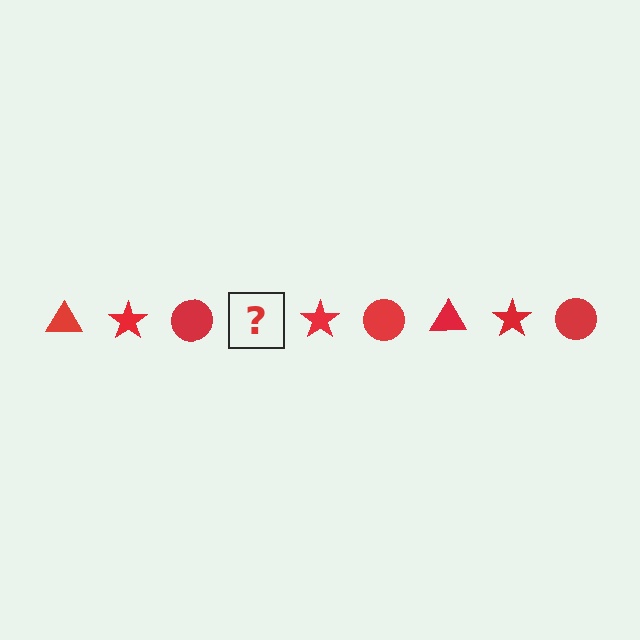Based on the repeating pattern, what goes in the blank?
The blank should be a red triangle.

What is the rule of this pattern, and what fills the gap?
The rule is that the pattern cycles through triangle, star, circle shapes in red. The gap should be filled with a red triangle.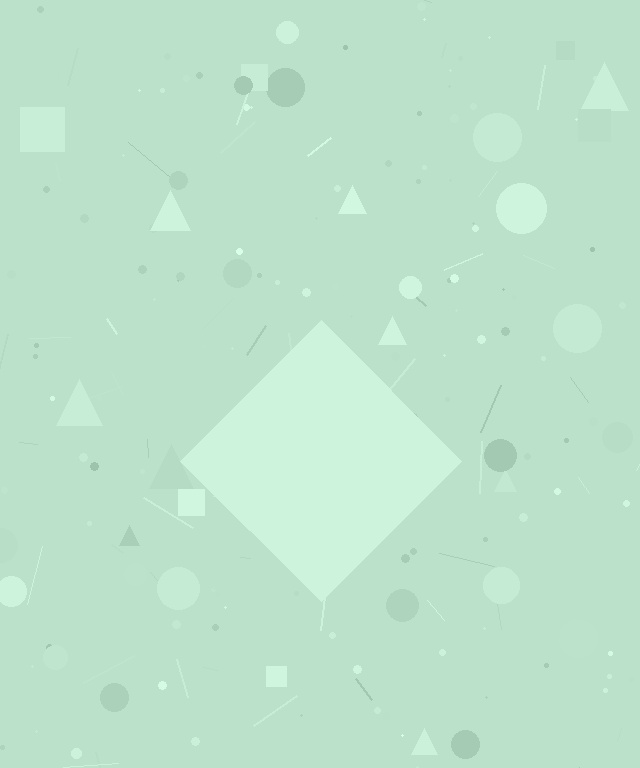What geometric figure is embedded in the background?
A diamond is embedded in the background.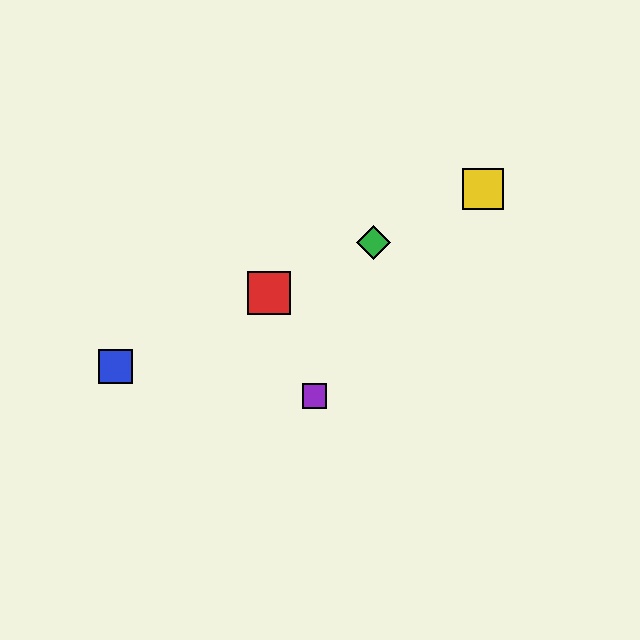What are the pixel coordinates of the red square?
The red square is at (269, 293).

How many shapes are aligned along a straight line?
4 shapes (the red square, the blue square, the green diamond, the yellow square) are aligned along a straight line.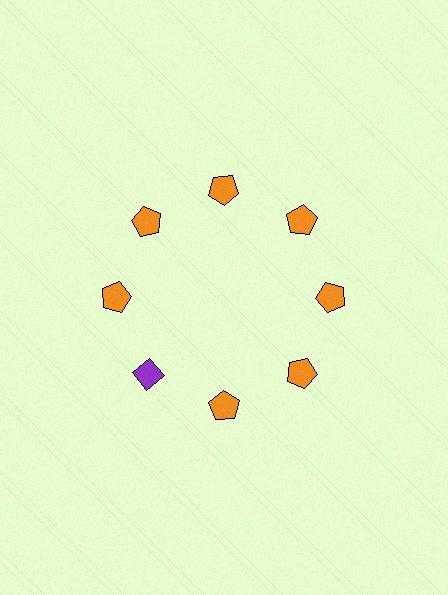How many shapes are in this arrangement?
There are 8 shapes arranged in a ring pattern.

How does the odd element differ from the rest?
It differs in both color (purple instead of orange) and shape (diamond instead of pentagon).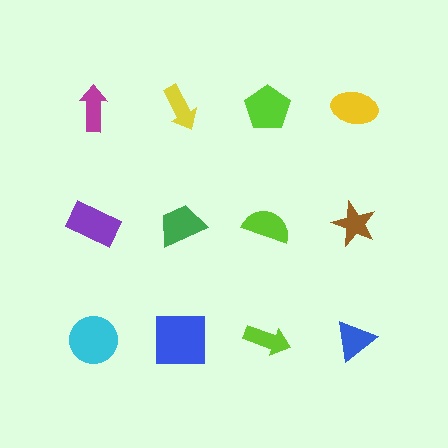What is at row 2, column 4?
A brown star.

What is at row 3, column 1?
A cyan circle.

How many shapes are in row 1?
4 shapes.